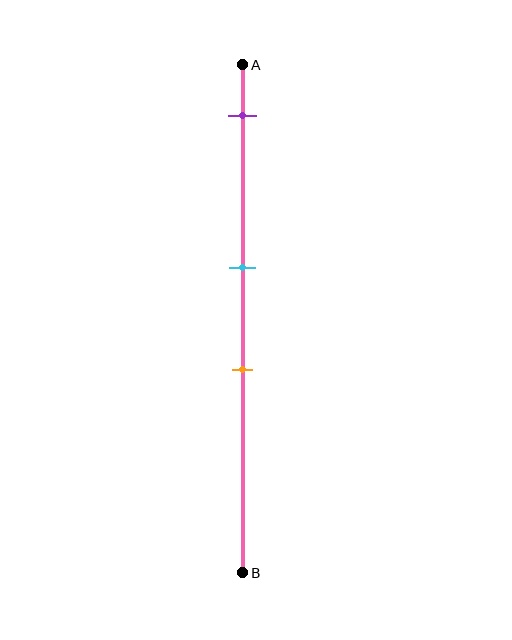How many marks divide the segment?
There are 3 marks dividing the segment.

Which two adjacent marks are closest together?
The cyan and orange marks are the closest adjacent pair.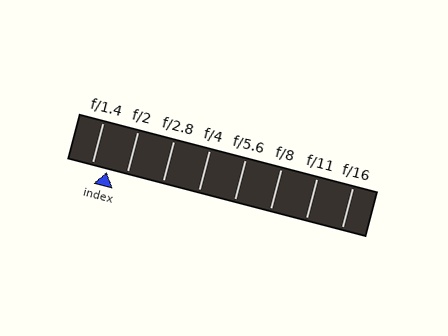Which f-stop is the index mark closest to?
The index mark is closest to f/1.4.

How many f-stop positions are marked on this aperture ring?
There are 8 f-stop positions marked.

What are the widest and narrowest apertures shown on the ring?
The widest aperture shown is f/1.4 and the narrowest is f/16.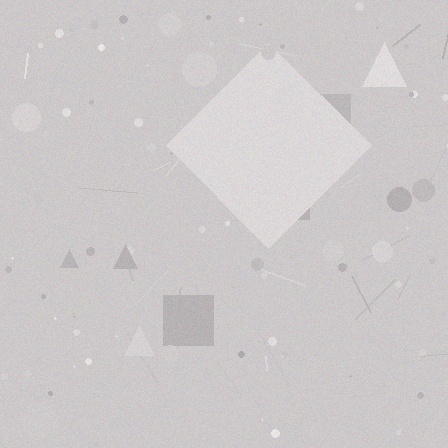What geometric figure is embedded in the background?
A diamond is embedded in the background.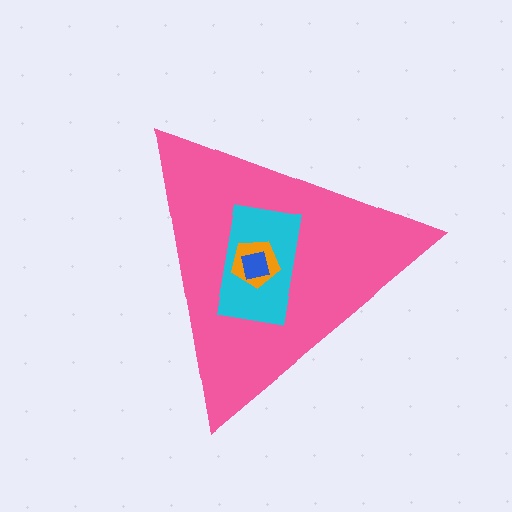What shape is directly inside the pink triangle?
The cyan rectangle.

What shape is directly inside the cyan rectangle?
The orange pentagon.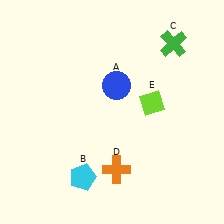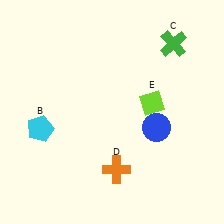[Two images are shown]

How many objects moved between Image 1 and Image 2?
2 objects moved between the two images.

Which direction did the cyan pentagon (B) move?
The cyan pentagon (B) moved up.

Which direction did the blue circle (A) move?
The blue circle (A) moved down.